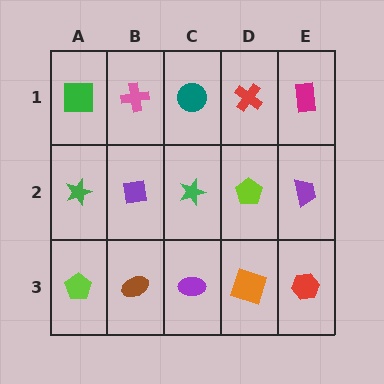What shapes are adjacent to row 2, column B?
A pink cross (row 1, column B), a brown ellipse (row 3, column B), a green star (row 2, column A), a green star (row 2, column C).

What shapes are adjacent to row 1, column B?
A purple square (row 2, column B), a green square (row 1, column A), a teal circle (row 1, column C).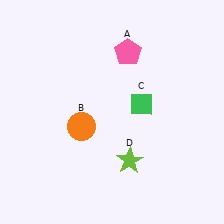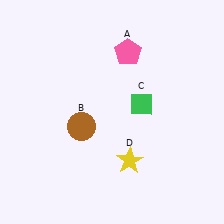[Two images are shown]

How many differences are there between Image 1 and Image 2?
There are 2 differences between the two images.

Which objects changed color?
B changed from orange to brown. D changed from lime to yellow.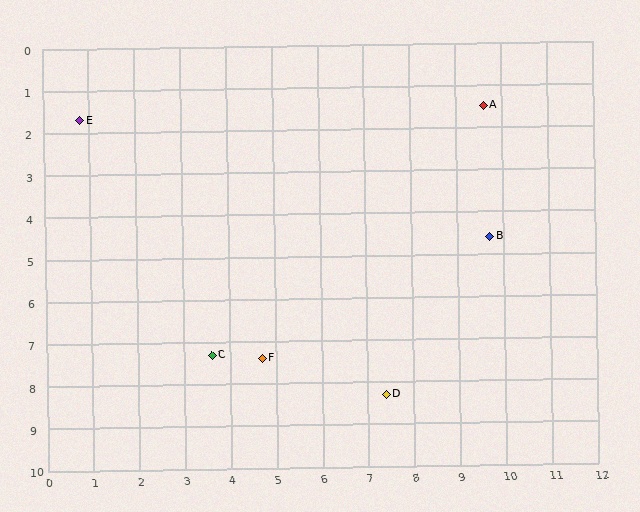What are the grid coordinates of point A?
Point A is at approximately (9.6, 1.5).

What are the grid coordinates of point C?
Point C is at approximately (3.6, 7.3).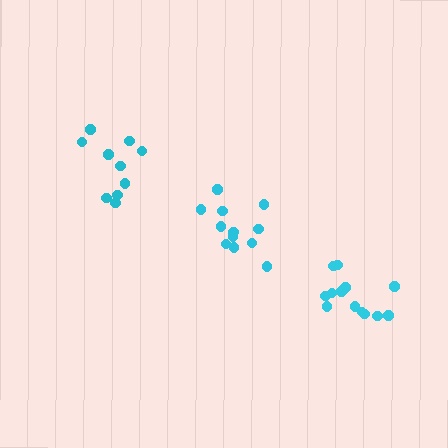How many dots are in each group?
Group 1: 12 dots, Group 2: 13 dots, Group 3: 10 dots (35 total).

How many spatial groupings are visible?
There are 3 spatial groupings.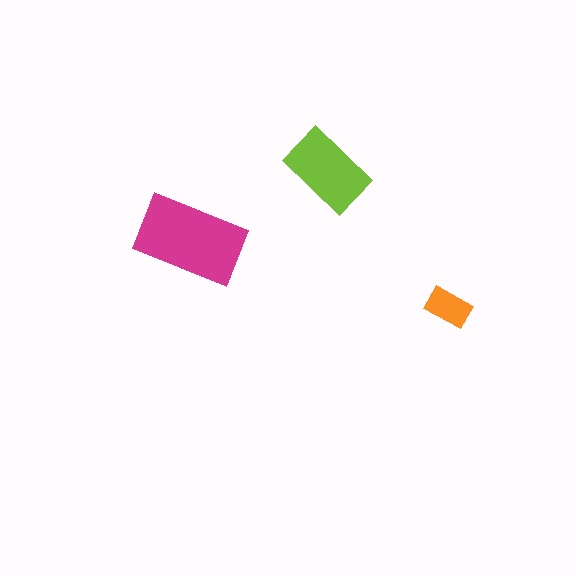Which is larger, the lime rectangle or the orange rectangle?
The lime one.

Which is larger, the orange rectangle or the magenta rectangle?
The magenta one.